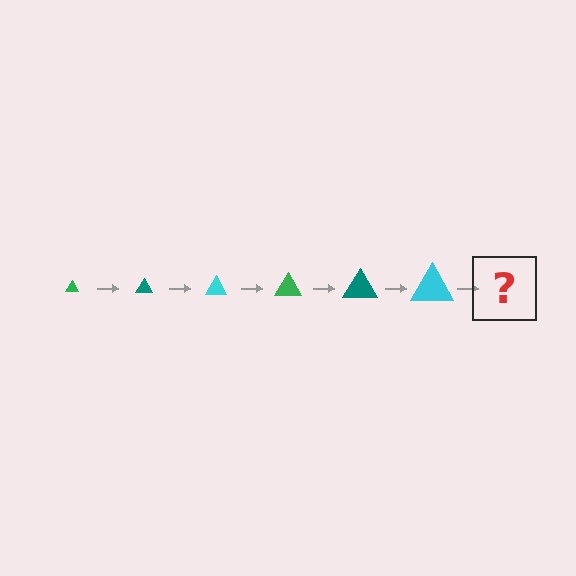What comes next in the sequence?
The next element should be a green triangle, larger than the previous one.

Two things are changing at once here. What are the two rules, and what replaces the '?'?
The two rules are that the triangle grows larger each step and the color cycles through green, teal, and cyan. The '?' should be a green triangle, larger than the previous one.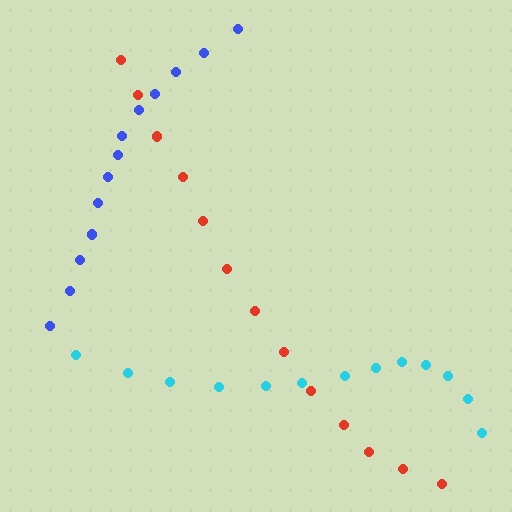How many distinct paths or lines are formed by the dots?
There are 3 distinct paths.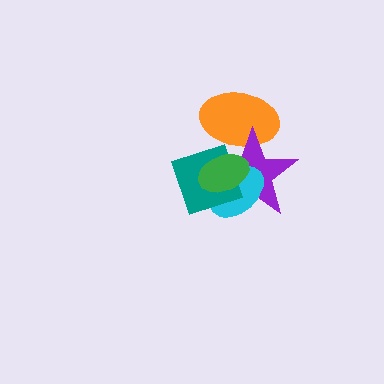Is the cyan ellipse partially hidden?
Yes, it is partially covered by another shape.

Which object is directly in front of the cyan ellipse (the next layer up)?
The teal diamond is directly in front of the cyan ellipse.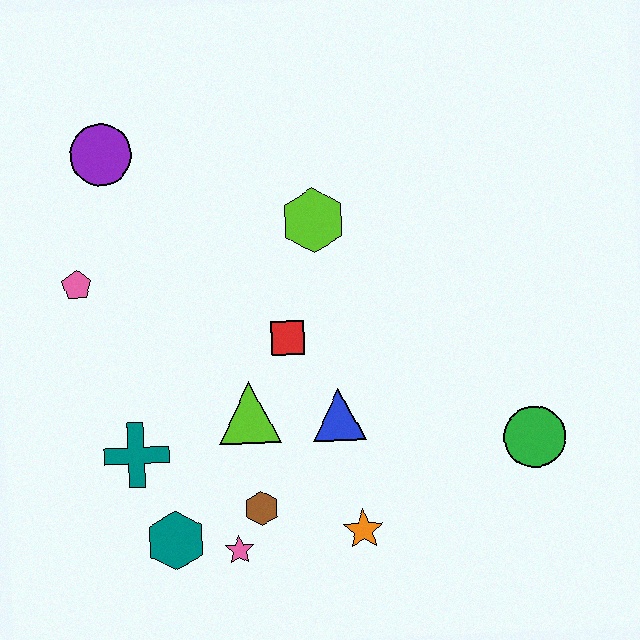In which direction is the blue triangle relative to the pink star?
The blue triangle is above the pink star.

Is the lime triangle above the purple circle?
No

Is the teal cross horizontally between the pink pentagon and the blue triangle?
Yes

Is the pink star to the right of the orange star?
No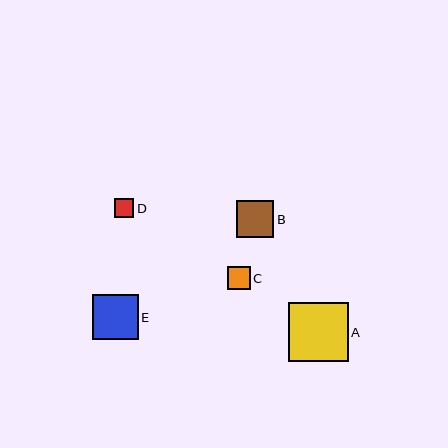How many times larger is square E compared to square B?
Square E is approximately 1.2 times the size of square B.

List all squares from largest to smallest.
From largest to smallest: A, E, B, C, D.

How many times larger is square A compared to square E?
Square A is approximately 1.3 times the size of square E.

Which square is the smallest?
Square D is the smallest with a size of approximately 19 pixels.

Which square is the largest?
Square A is the largest with a size of approximately 59 pixels.